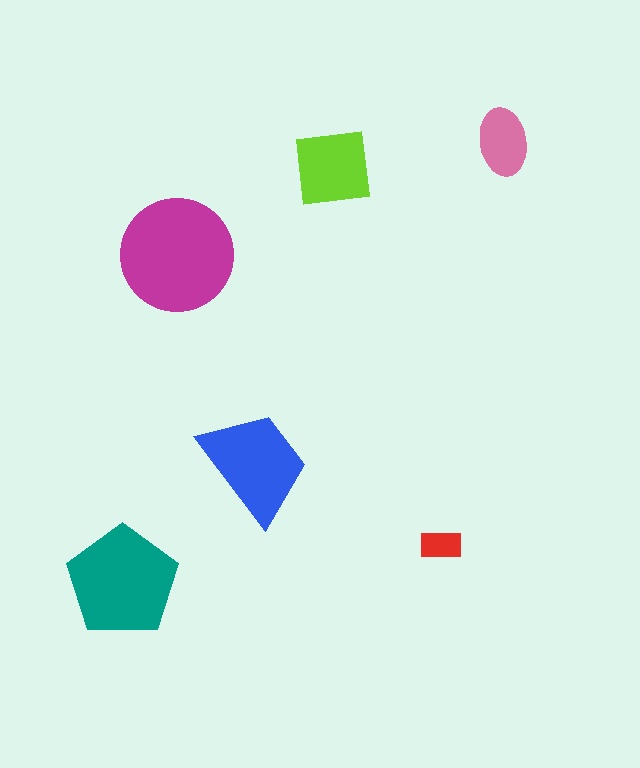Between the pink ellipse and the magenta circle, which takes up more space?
The magenta circle.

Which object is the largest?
The magenta circle.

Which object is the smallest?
The red rectangle.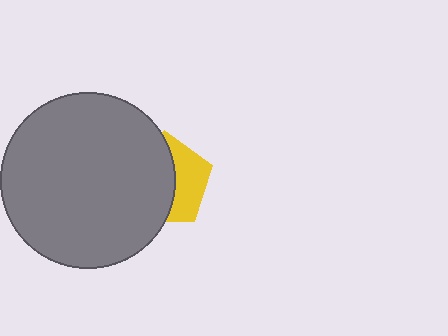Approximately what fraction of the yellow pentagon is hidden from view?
Roughly 61% of the yellow pentagon is hidden behind the gray circle.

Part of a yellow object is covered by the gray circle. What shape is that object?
It is a pentagon.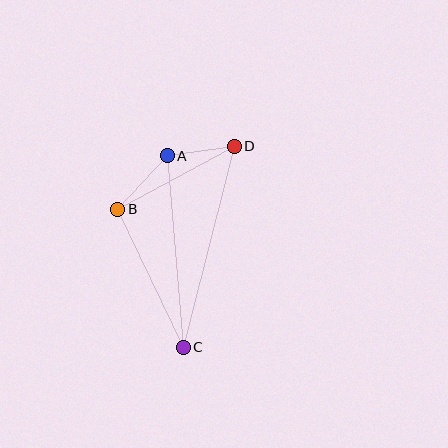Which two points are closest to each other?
Points A and D are closest to each other.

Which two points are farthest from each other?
Points C and D are farthest from each other.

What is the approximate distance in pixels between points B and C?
The distance between B and C is approximately 152 pixels.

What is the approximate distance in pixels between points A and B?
The distance between A and B is approximately 73 pixels.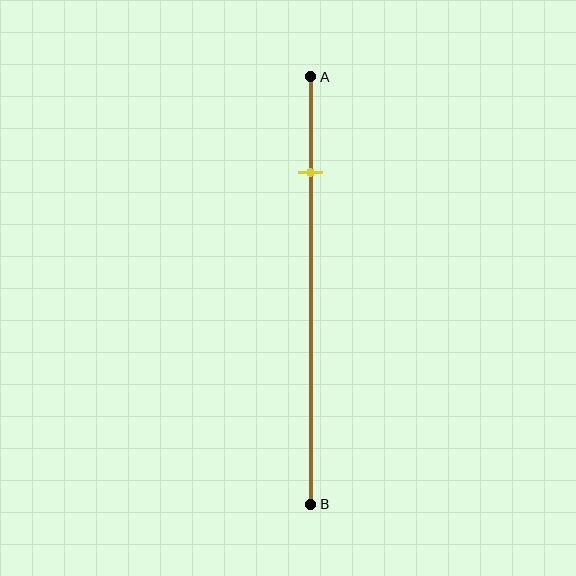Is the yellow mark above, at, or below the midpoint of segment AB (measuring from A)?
The yellow mark is above the midpoint of segment AB.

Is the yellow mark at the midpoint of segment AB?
No, the mark is at about 20% from A, not at the 50% midpoint.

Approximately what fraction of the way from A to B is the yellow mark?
The yellow mark is approximately 20% of the way from A to B.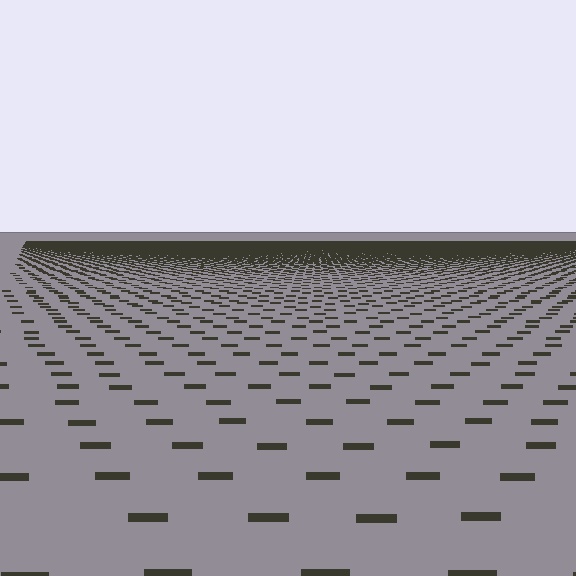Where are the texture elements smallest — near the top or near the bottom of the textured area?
Near the top.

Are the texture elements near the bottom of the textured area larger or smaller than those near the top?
Larger. Near the bottom, elements are closer to the viewer and appear at a bigger on-screen size.